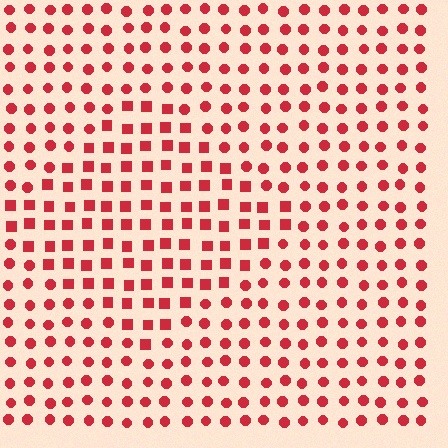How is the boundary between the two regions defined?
The boundary is defined by a change in element shape: squares inside vs. circles outside. All elements share the same color and spacing.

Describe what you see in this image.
The image is filled with small red elements arranged in a uniform grid. A diamond-shaped region contains squares, while the surrounding area contains circles. The boundary is defined purely by the change in element shape.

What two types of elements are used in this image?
The image uses squares inside the diamond region and circles outside it.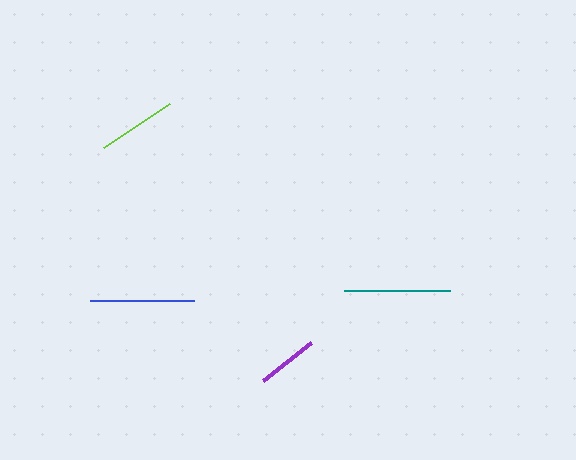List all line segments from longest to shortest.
From longest to shortest: teal, blue, lime, purple.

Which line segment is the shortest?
The purple line is the shortest at approximately 61 pixels.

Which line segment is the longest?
The teal line is the longest at approximately 106 pixels.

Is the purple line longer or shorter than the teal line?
The teal line is longer than the purple line.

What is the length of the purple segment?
The purple segment is approximately 61 pixels long.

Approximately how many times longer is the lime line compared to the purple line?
The lime line is approximately 1.3 times the length of the purple line.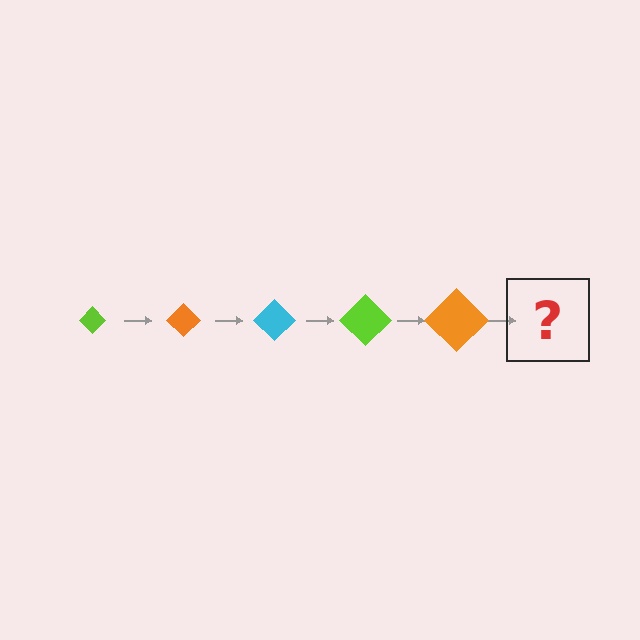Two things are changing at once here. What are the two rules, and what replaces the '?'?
The two rules are that the diamond grows larger each step and the color cycles through lime, orange, and cyan. The '?' should be a cyan diamond, larger than the previous one.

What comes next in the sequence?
The next element should be a cyan diamond, larger than the previous one.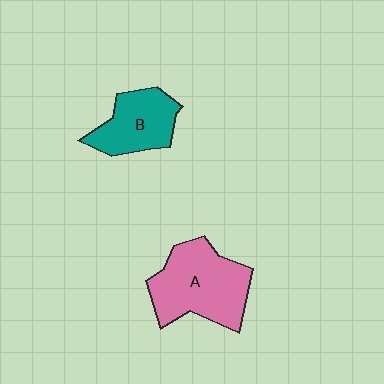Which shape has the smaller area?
Shape B (teal).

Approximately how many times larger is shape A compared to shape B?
Approximately 1.5 times.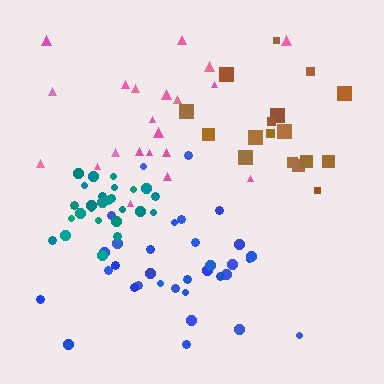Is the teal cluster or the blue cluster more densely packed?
Teal.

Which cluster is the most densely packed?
Teal.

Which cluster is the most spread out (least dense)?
Brown.